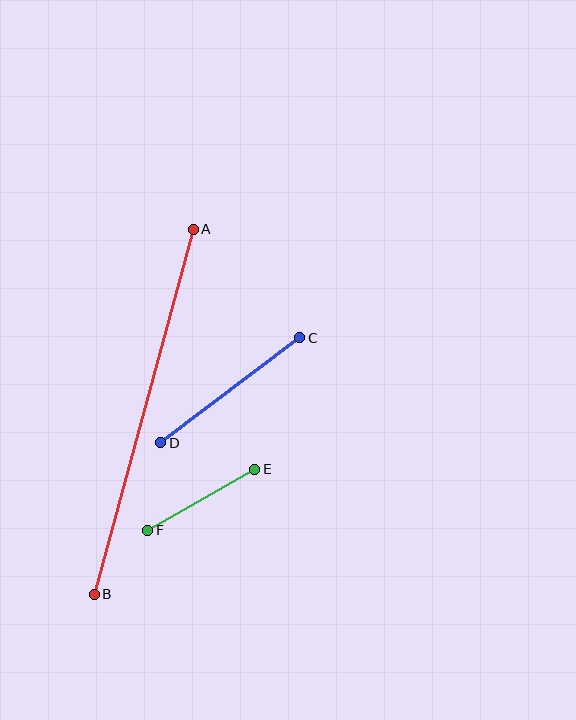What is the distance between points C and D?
The distance is approximately 174 pixels.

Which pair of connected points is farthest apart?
Points A and B are farthest apart.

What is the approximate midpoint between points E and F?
The midpoint is at approximately (201, 500) pixels.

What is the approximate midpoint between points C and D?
The midpoint is at approximately (230, 390) pixels.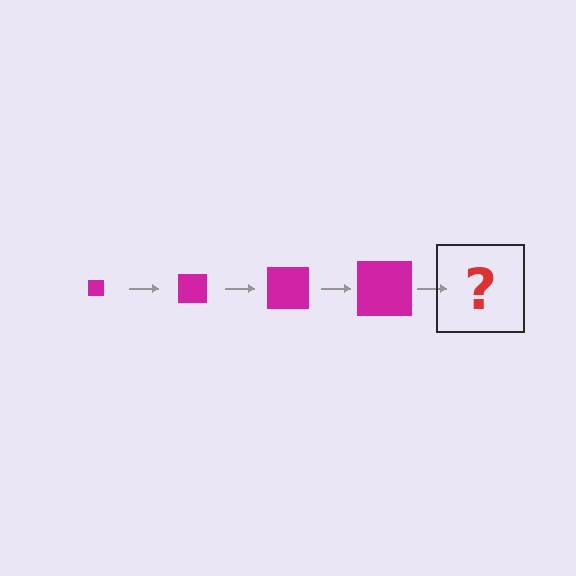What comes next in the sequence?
The next element should be a magenta square, larger than the previous one.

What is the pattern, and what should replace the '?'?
The pattern is that the square gets progressively larger each step. The '?' should be a magenta square, larger than the previous one.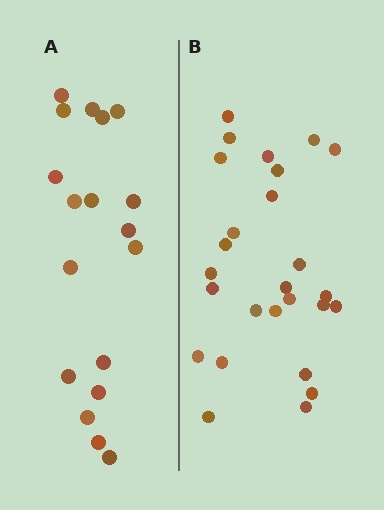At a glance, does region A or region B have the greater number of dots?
Region B (the right region) has more dots.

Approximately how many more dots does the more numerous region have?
Region B has roughly 8 or so more dots than region A.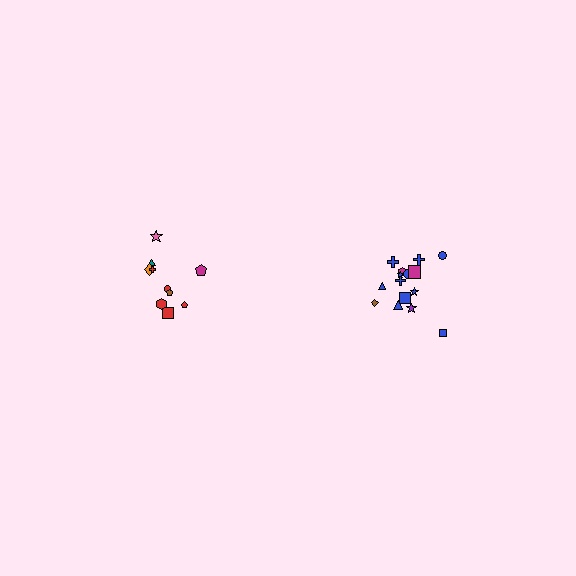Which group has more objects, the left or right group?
The right group.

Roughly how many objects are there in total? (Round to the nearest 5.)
Roughly 25 objects in total.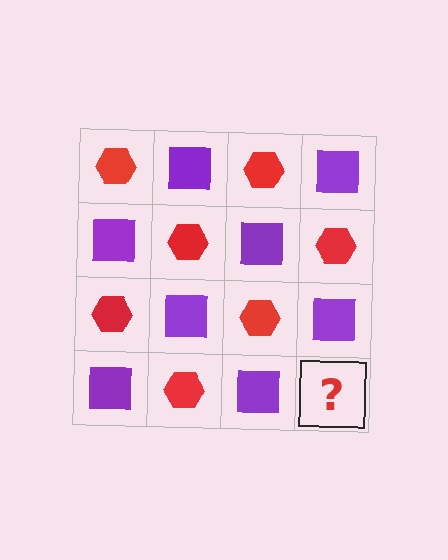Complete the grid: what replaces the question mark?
The question mark should be replaced with a red hexagon.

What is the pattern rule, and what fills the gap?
The rule is that it alternates red hexagon and purple square in a checkerboard pattern. The gap should be filled with a red hexagon.